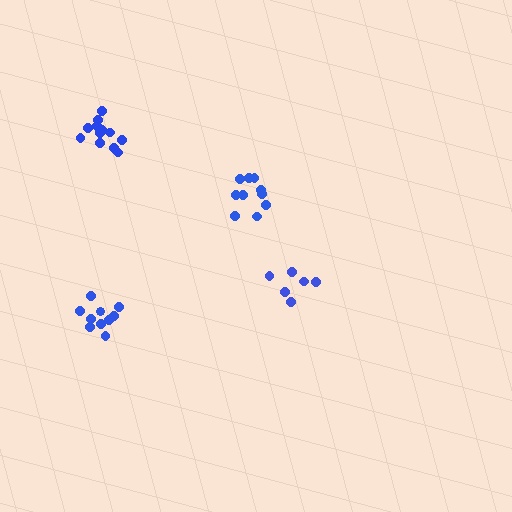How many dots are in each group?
Group 1: 10 dots, Group 2: 12 dots, Group 3: 10 dots, Group 4: 6 dots (38 total).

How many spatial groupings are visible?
There are 4 spatial groupings.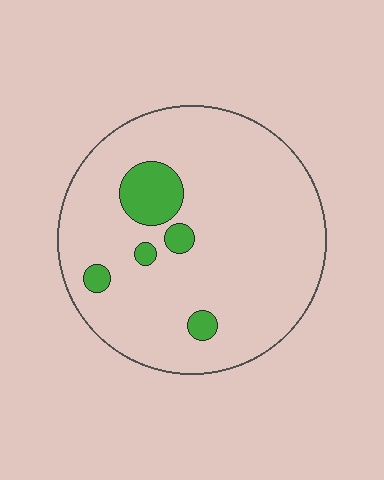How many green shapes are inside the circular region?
5.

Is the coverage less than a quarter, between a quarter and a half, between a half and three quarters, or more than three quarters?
Less than a quarter.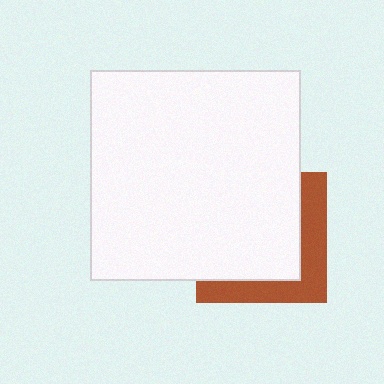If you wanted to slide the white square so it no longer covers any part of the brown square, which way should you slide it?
Slide it toward the upper-left — that is the most direct way to separate the two shapes.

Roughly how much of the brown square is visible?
A small part of it is visible (roughly 33%).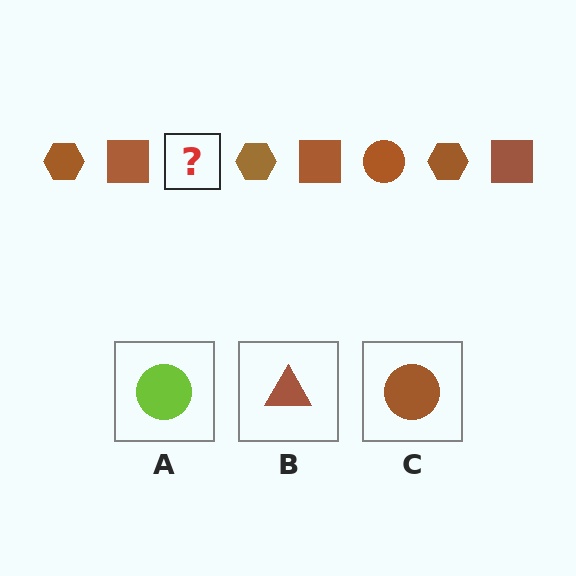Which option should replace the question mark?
Option C.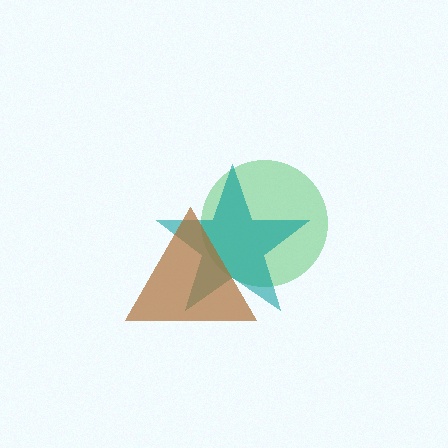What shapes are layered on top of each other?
The layered shapes are: a green circle, a teal star, a brown triangle.